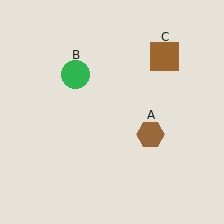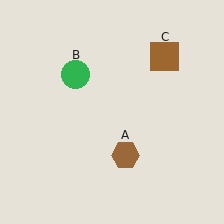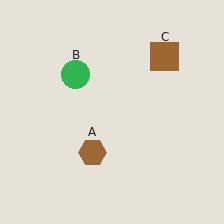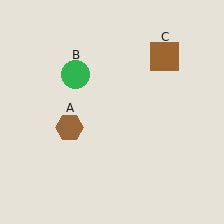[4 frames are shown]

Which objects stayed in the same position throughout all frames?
Green circle (object B) and brown square (object C) remained stationary.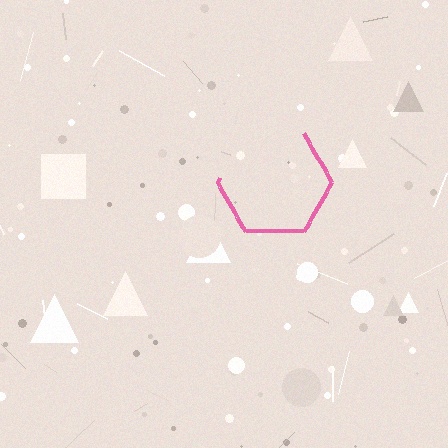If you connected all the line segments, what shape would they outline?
They would outline a hexagon.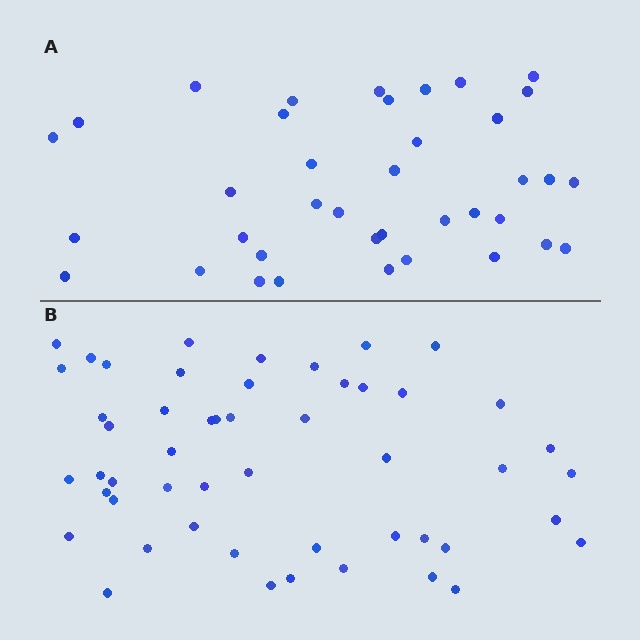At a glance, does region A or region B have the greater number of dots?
Region B (the bottom region) has more dots.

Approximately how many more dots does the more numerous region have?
Region B has approximately 15 more dots than region A.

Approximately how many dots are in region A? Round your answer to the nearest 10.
About 40 dots. (The exact count is 38, which rounds to 40.)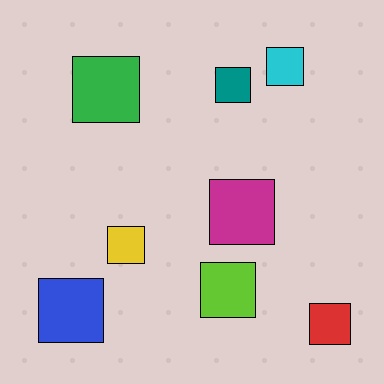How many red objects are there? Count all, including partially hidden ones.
There is 1 red object.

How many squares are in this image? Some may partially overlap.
There are 8 squares.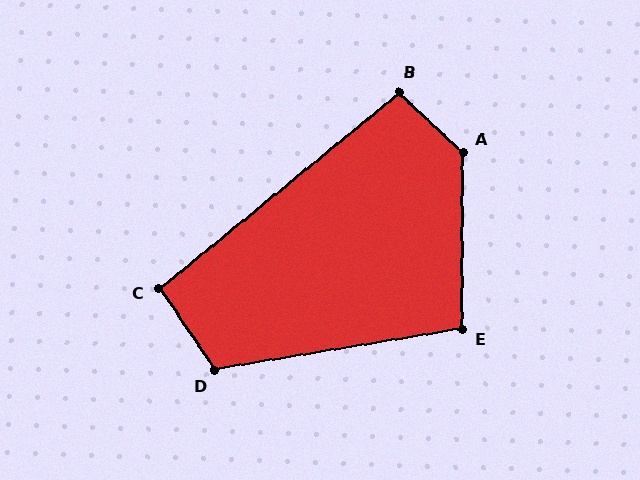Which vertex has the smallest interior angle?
C, at approximately 96 degrees.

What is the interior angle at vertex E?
Approximately 100 degrees (obtuse).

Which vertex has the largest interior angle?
A, at approximately 133 degrees.